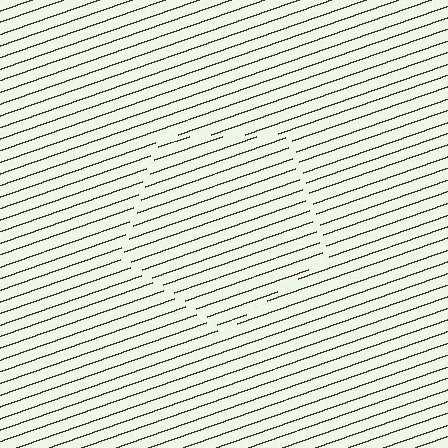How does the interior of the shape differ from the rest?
The interior of the shape contains the same grating, shifted by half a period — the contour is defined by the phase discontinuity where line-ends from the inner and outer gratings abut.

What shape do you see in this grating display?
An illusory pentagon. The interior of the shape contains the same grating, shifted by half a period — the contour is defined by the phase discontinuity where line-ends from the inner and outer gratings abut.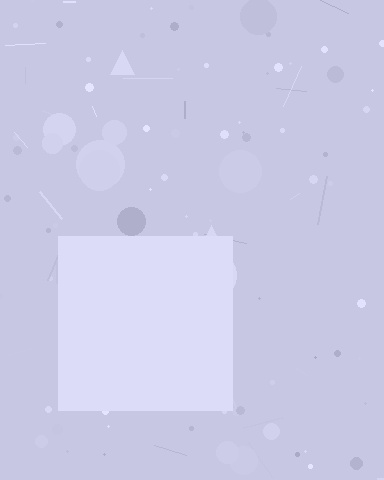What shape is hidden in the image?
A square is hidden in the image.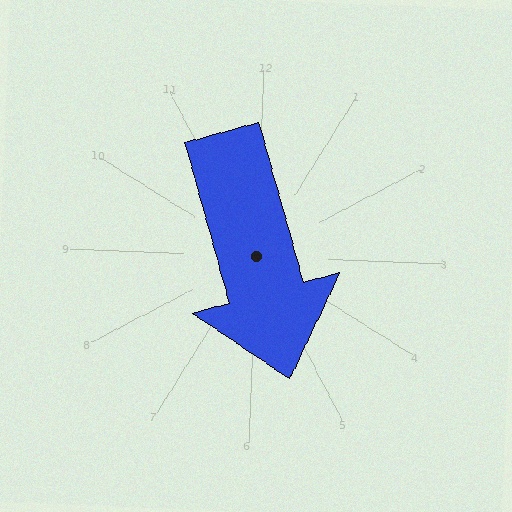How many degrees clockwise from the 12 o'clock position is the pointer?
Approximately 162 degrees.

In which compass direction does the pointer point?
South.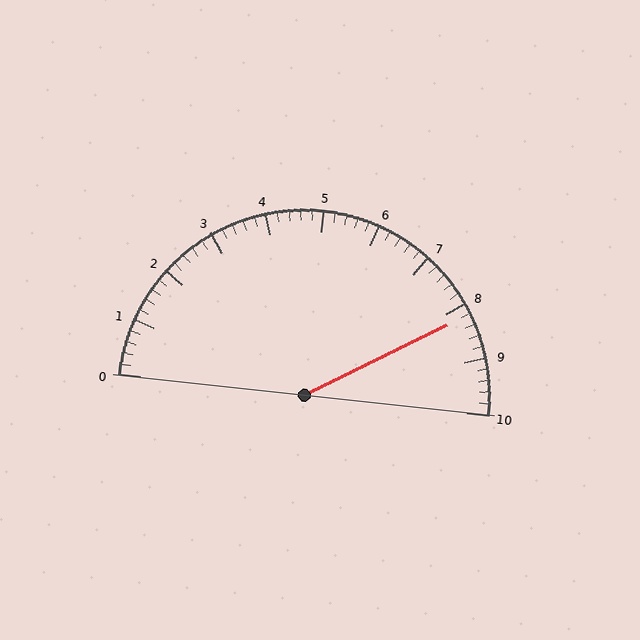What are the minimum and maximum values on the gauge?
The gauge ranges from 0 to 10.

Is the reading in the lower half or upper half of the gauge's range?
The reading is in the upper half of the range (0 to 10).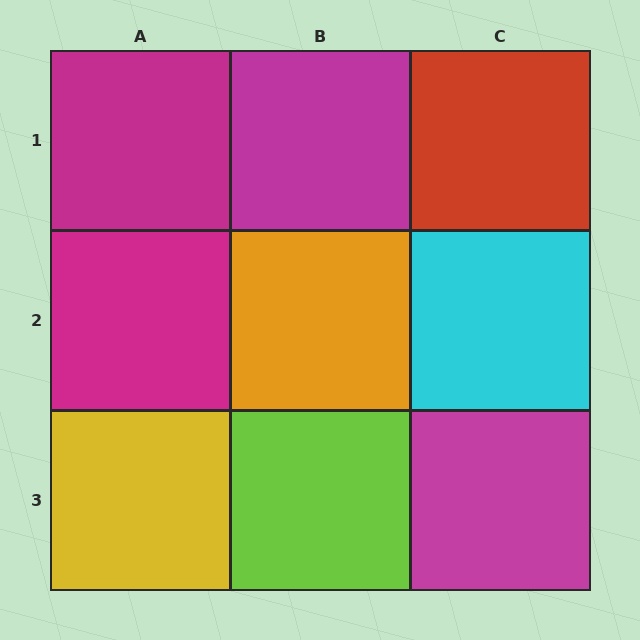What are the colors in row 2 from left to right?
Magenta, orange, cyan.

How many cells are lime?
1 cell is lime.